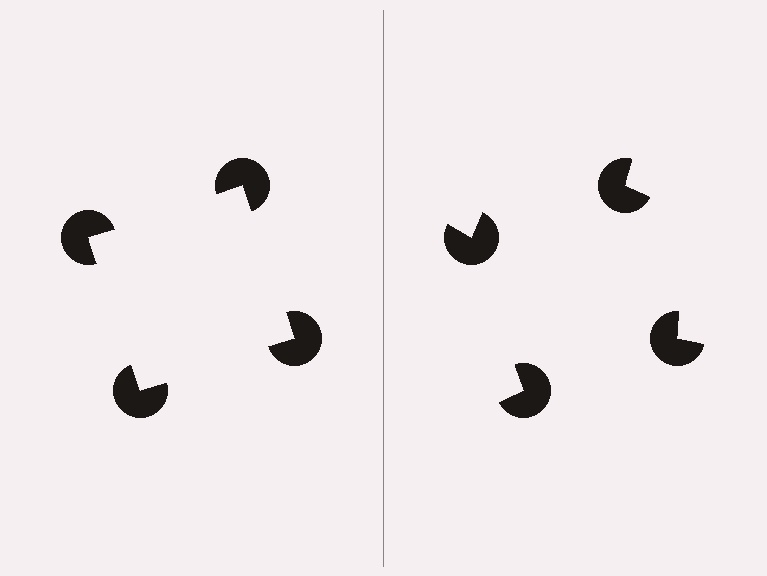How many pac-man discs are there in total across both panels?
8 — 4 on each side.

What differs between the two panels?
The pac-man discs are positioned identically on both sides; only the wedge orientations differ. On the left they align to a square; on the right they are misaligned.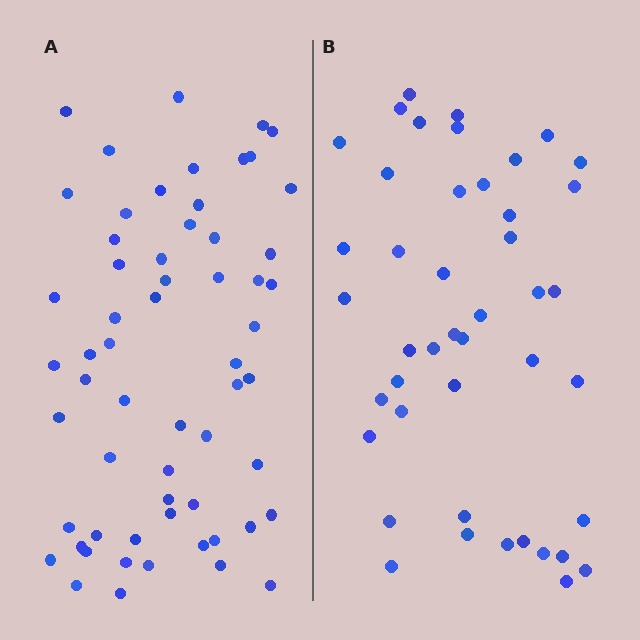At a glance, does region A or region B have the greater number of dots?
Region A (the left region) has more dots.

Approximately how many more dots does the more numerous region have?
Region A has approximately 15 more dots than region B.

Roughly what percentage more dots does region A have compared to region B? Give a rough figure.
About 35% more.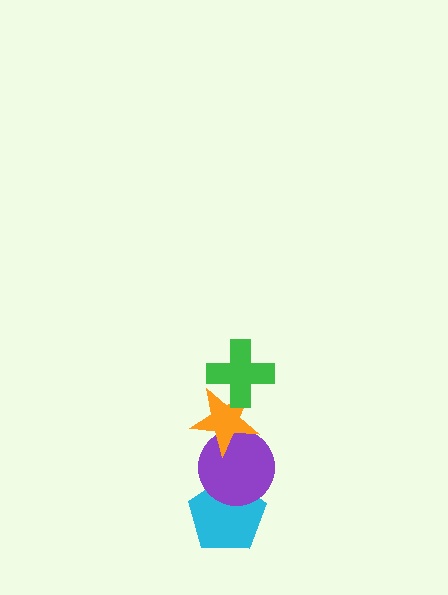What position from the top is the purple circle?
The purple circle is 3rd from the top.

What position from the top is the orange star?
The orange star is 2nd from the top.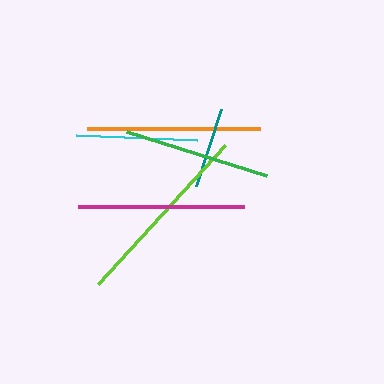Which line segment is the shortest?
The teal line is the shortest at approximately 81 pixels.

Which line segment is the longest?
The lime line is the longest at approximately 188 pixels.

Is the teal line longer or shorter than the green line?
The green line is longer than the teal line.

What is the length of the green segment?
The green segment is approximately 146 pixels long.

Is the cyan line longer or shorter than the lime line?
The lime line is longer than the cyan line.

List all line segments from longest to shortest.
From longest to shortest: lime, orange, magenta, green, cyan, teal.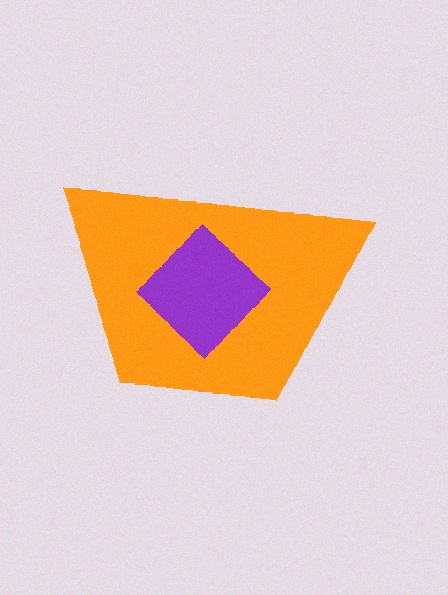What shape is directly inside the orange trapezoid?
The purple diamond.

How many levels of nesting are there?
2.